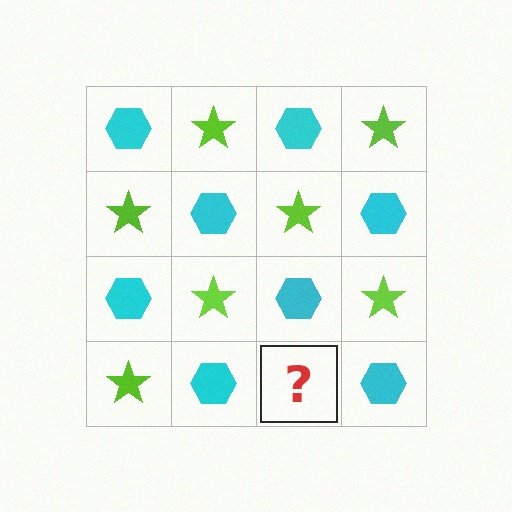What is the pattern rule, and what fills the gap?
The rule is that it alternates cyan hexagon and lime star in a checkerboard pattern. The gap should be filled with a lime star.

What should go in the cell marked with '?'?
The missing cell should contain a lime star.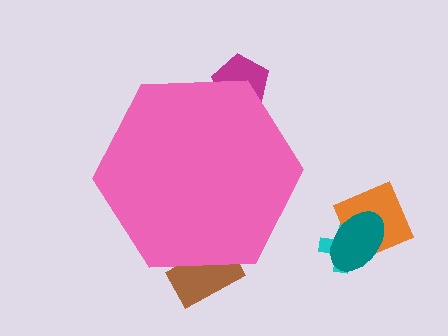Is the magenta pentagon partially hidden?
Yes, the magenta pentagon is partially hidden behind the pink hexagon.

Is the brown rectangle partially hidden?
Yes, the brown rectangle is partially hidden behind the pink hexagon.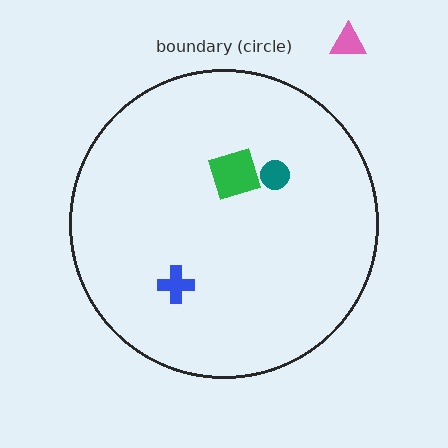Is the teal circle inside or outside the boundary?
Inside.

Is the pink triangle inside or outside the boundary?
Outside.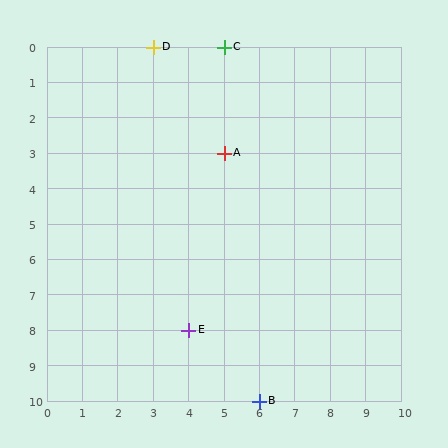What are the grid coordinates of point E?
Point E is at grid coordinates (4, 8).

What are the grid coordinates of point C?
Point C is at grid coordinates (5, 0).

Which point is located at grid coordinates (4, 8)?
Point E is at (4, 8).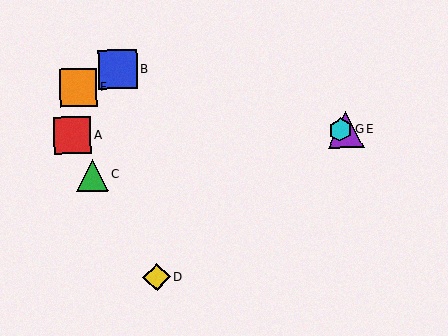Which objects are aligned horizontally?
Objects A, E, G are aligned horizontally.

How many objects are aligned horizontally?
3 objects (A, E, G) are aligned horizontally.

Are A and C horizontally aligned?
No, A is at y≈136 and C is at y≈175.